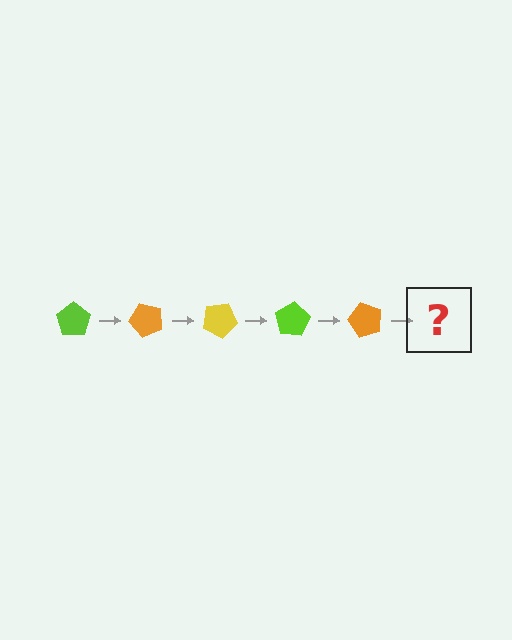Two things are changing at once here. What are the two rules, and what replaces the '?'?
The two rules are that it rotates 50 degrees each step and the color cycles through lime, orange, and yellow. The '?' should be a yellow pentagon, rotated 250 degrees from the start.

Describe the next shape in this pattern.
It should be a yellow pentagon, rotated 250 degrees from the start.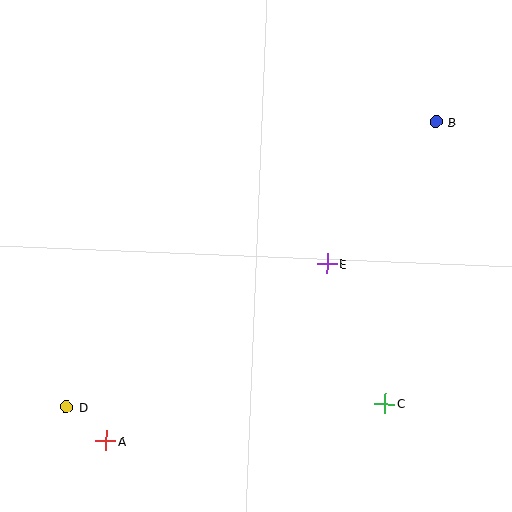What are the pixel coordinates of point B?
Point B is at (436, 122).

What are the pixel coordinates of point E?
Point E is at (327, 264).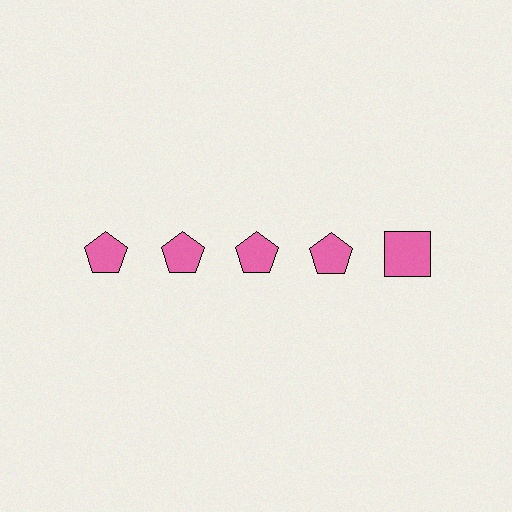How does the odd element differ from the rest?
It has a different shape: square instead of pentagon.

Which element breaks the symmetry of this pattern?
The pink square in the top row, rightmost column breaks the symmetry. All other shapes are pink pentagons.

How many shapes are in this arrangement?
There are 5 shapes arranged in a grid pattern.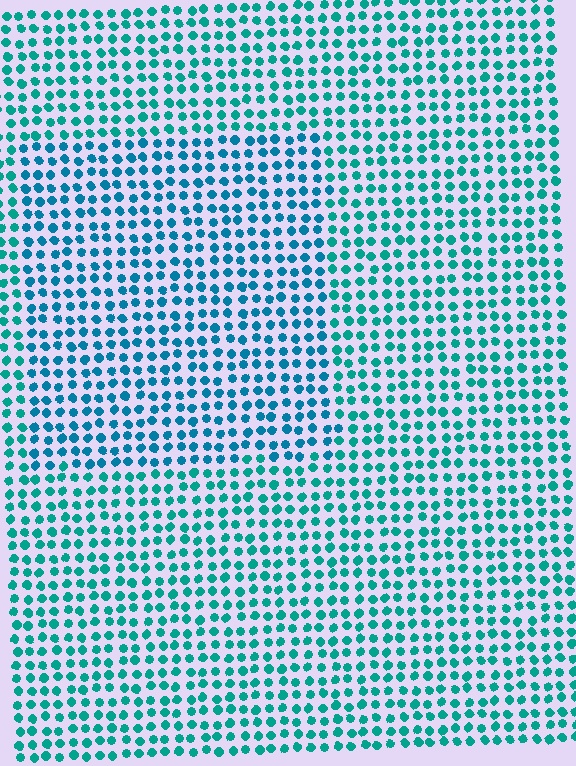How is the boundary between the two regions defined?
The boundary is defined purely by a slight shift in hue (about 23 degrees). Spacing, size, and orientation are identical on both sides.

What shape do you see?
I see a rectangle.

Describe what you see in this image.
The image is filled with small teal elements in a uniform arrangement. A rectangle-shaped region is visible where the elements are tinted to a slightly different hue, forming a subtle color boundary.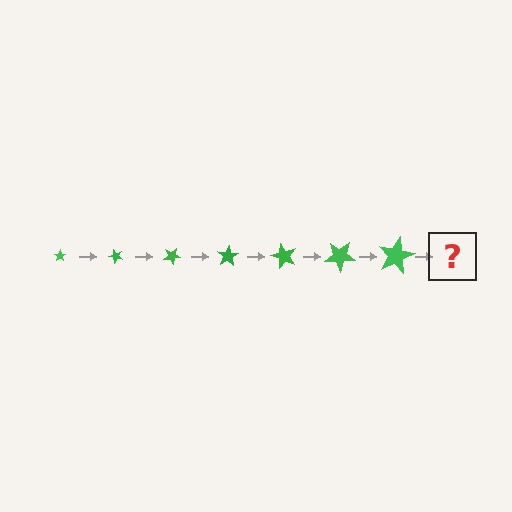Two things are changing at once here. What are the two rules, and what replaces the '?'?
The two rules are that the star grows larger each step and it rotates 50 degrees each step. The '?' should be a star, larger than the previous one and rotated 350 degrees from the start.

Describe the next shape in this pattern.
It should be a star, larger than the previous one and rotated 350 degrees from the start.